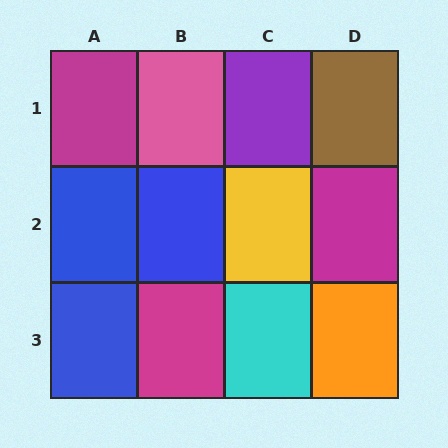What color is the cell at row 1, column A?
Magenta.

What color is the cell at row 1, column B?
Pink.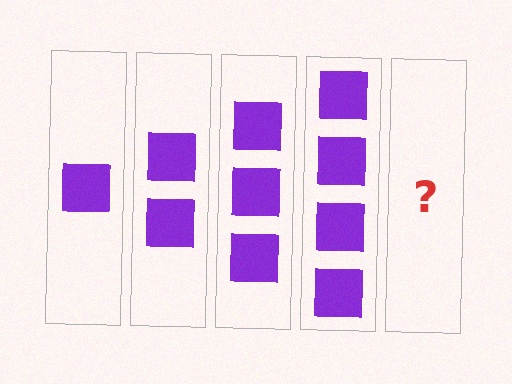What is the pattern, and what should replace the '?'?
The pattern is that each step adds one more square. The '?' should be 5 squares.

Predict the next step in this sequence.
The next step is 5 squares.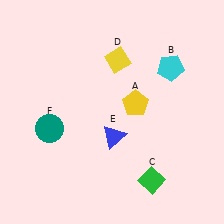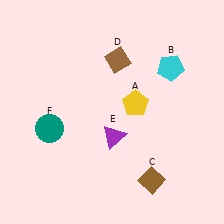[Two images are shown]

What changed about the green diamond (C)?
In Image 1, C is green. In Image 2, it changed to brown.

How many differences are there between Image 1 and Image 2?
There are 3 differences between the two images.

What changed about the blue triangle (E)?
In Image 1, E is blue. In Image 2, it changed to purple.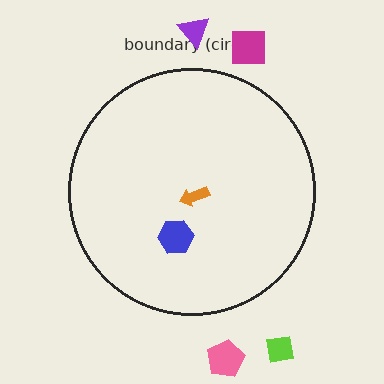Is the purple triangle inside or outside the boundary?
Outside.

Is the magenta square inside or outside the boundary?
Outside.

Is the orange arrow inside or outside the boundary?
Inside.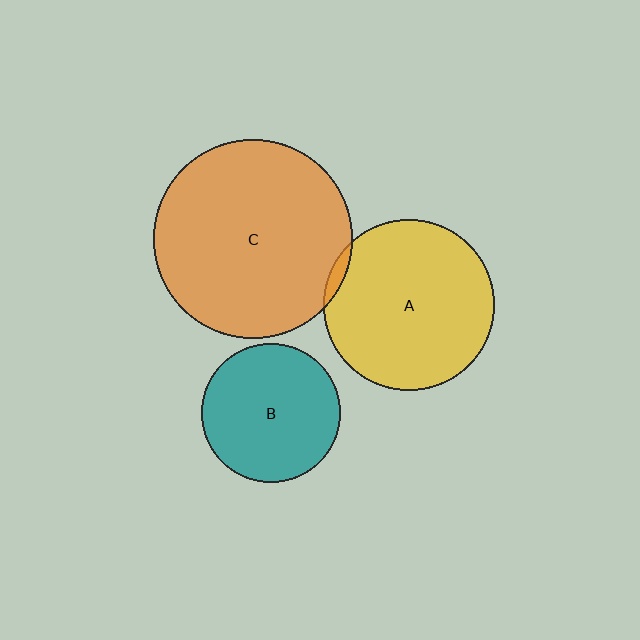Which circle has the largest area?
Circle C (orange).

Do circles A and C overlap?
Yes.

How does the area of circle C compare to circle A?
Approximately 1.4 times.